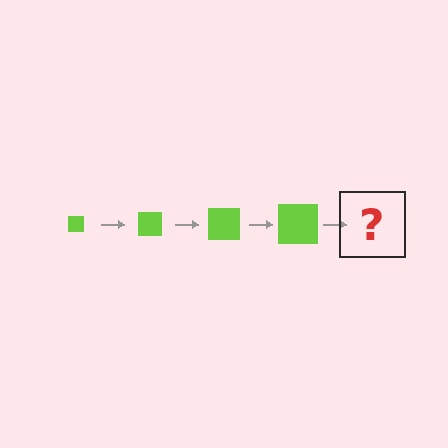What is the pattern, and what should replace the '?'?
The pattern is that the square gets progressively larger each step. The '?' should be a lime square, larger than the previous one.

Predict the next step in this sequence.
The next step is a lime square, larger than the previous one.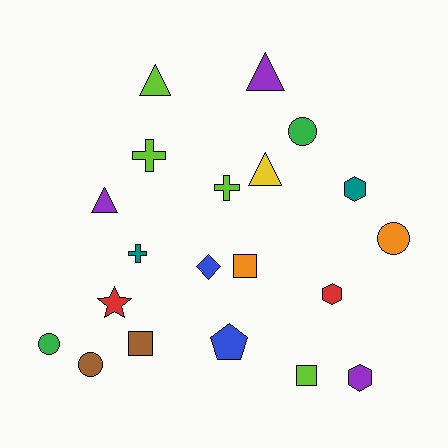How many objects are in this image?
There are 20 objects.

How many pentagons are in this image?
There is 1 pentagon.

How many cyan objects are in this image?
There are no cyan objects.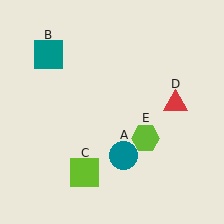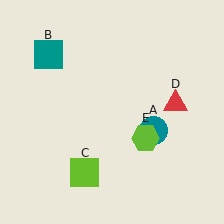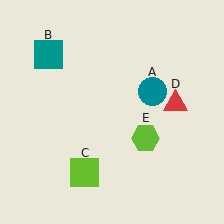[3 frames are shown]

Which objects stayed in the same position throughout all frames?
Teal square (object B) and lime square (object C) and red triangle (object D) and lime hexagon (object E) remained stationary.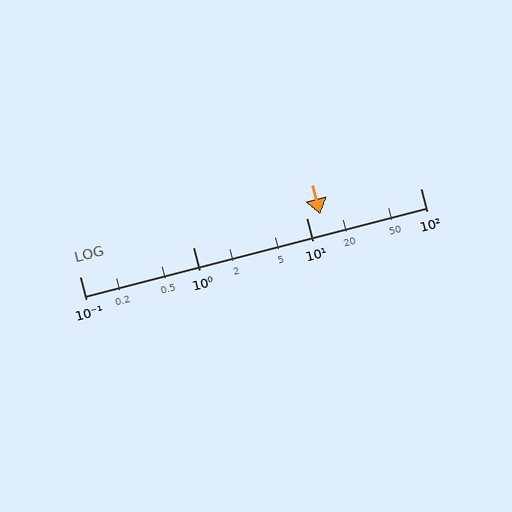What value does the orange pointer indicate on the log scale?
The pointer indicates approximately 13.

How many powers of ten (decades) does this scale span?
The scale spans 3 decades, from 0.1 to 100.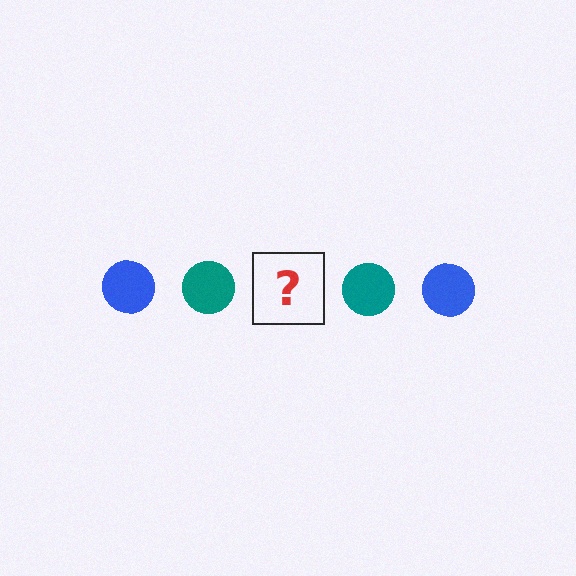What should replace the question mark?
The question mark should be replaced with a blue circle.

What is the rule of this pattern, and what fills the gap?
The rule is that the pattern cycles through blue, teal circles. The gap should be filled with a blue circle.